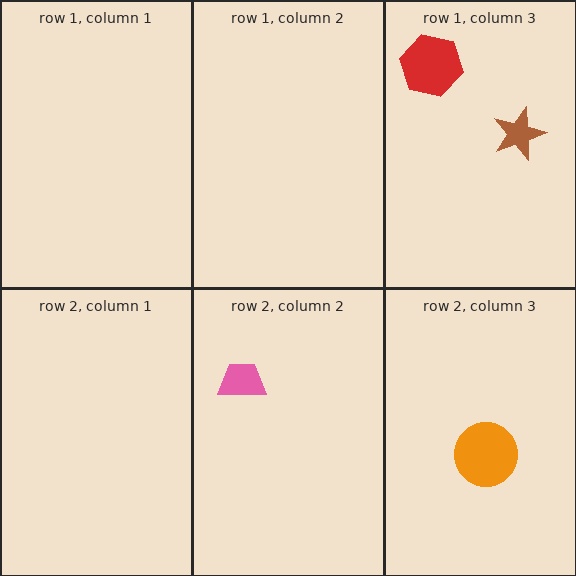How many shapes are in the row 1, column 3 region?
2.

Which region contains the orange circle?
The row 2, column 3 region.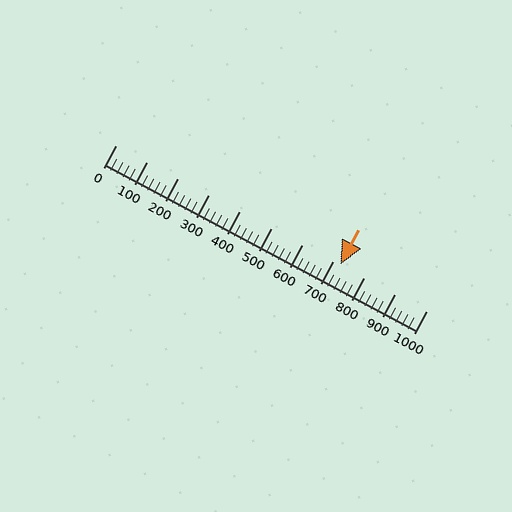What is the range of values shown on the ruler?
The ruler shows values from 0 to 1000.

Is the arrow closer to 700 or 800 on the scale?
The arrow is closer to 700.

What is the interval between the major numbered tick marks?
The major tick marks are spaced 100 units apart.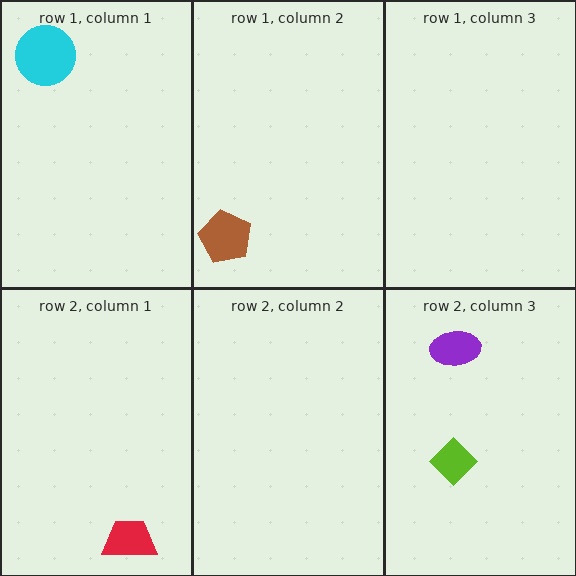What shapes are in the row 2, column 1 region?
The red trapezoid.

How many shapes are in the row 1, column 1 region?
1.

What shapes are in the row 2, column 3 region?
The purple ellipse, the lime diamond.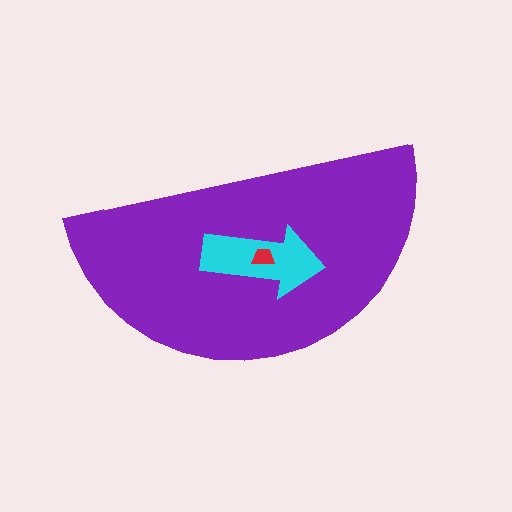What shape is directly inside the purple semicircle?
The cyan arrow.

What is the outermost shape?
The purple semicircle.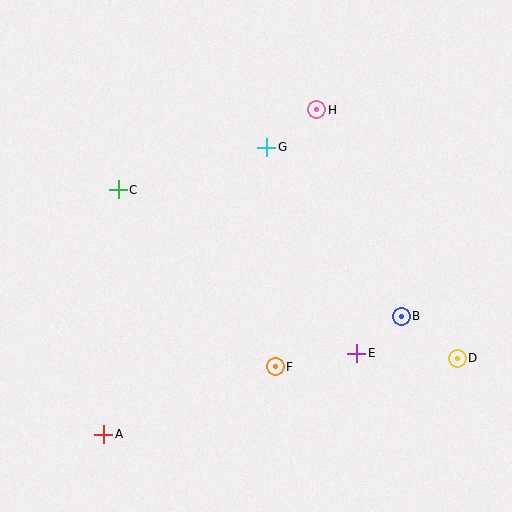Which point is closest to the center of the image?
Point G at (267, 147) is closest to the center.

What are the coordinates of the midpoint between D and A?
The midpoint between D and A is at (280, 396).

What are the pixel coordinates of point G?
Point G is at (267, 147).